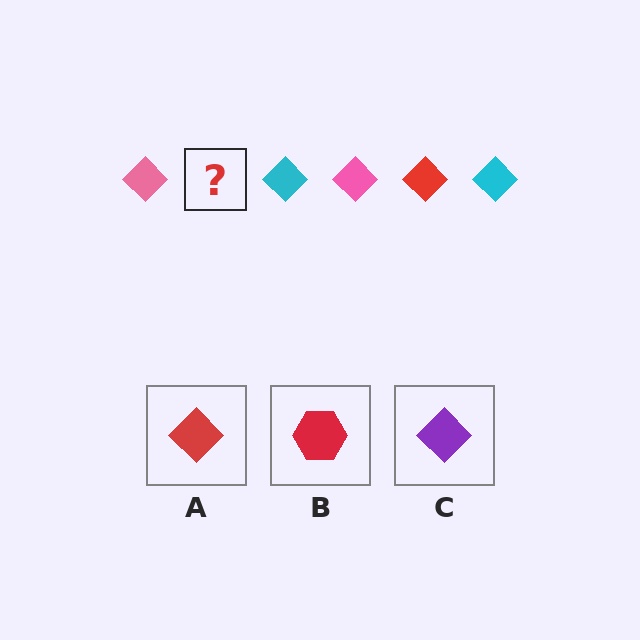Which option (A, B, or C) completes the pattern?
A.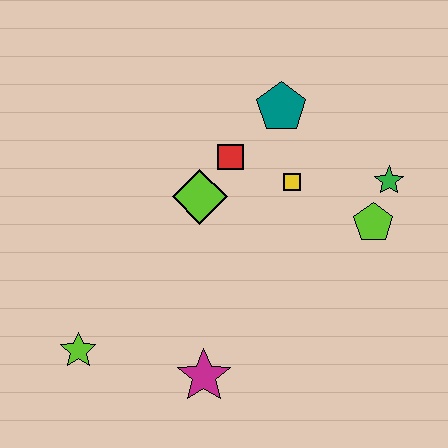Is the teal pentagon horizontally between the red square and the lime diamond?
No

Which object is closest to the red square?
The lime diamond is closest to the red square.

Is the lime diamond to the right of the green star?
No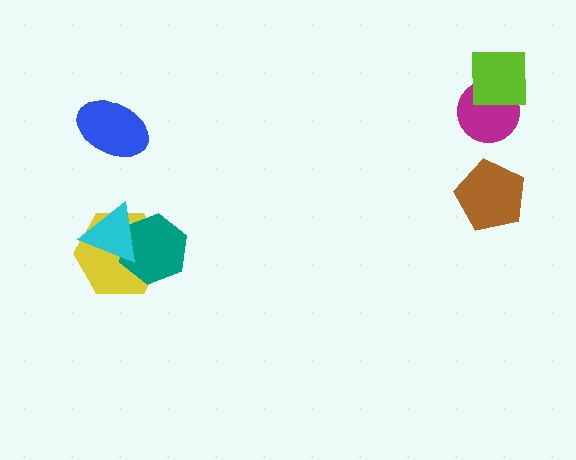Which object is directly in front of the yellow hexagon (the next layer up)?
The teal hexagon is directly in front of the yellow hexagon.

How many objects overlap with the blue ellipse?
0 objects overlap with the blue ellipse.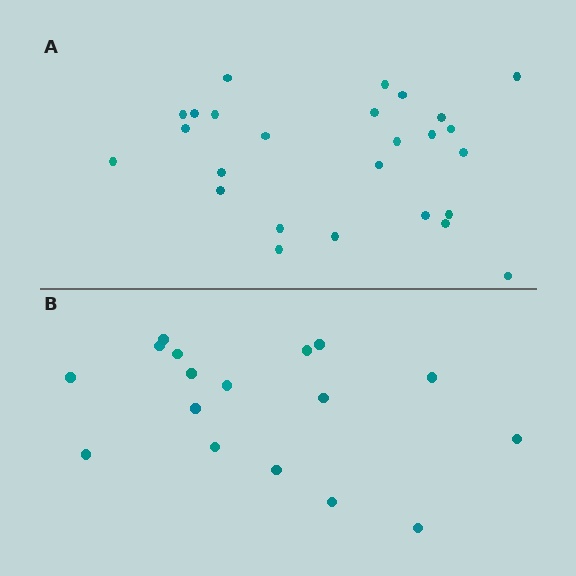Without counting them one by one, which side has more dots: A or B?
Region A (the top region) has more dots.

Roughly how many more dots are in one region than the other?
Region A has roughly 8 or so more dots than region B.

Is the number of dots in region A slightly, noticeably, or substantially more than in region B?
Region A has substantially more. The ratio is roughly 1.5 to 1.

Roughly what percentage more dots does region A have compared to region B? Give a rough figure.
About 55% more.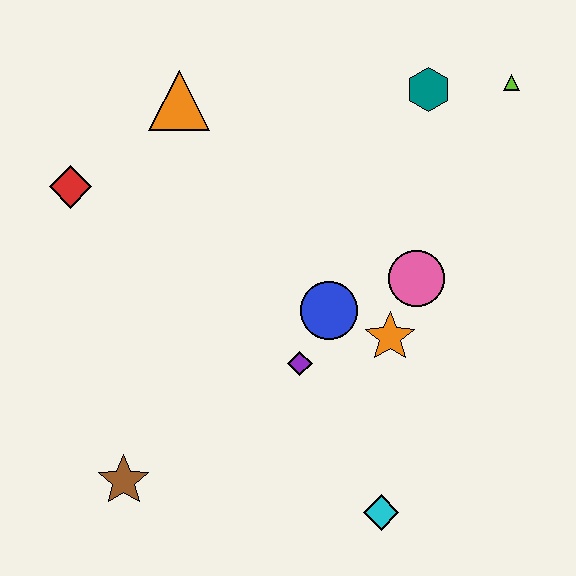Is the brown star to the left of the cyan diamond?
Yes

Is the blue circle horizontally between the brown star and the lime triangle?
Yes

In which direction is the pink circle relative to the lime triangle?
The pink circle is below the lime triangle.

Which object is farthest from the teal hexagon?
The brown star is farthest from the teal hexagon.